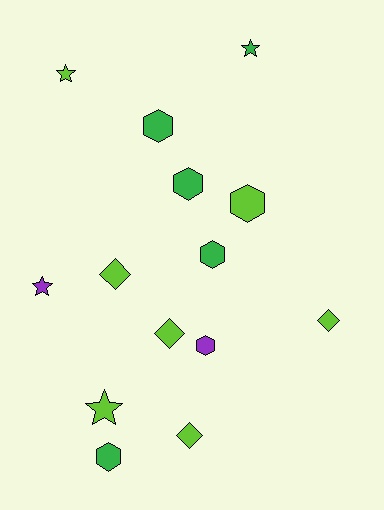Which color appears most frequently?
Lime, with 7 objects.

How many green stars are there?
There is 1 green star.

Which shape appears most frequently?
Hexagon, with 6 objects.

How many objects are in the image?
There are 14 objects.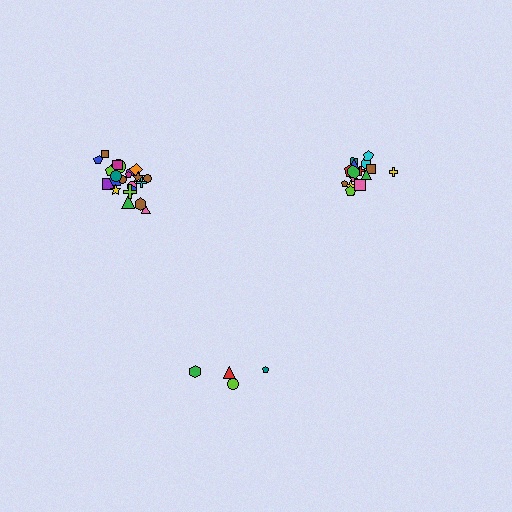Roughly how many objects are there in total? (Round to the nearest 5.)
Roughly 40 objects in total.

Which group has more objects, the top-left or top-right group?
The top-left group.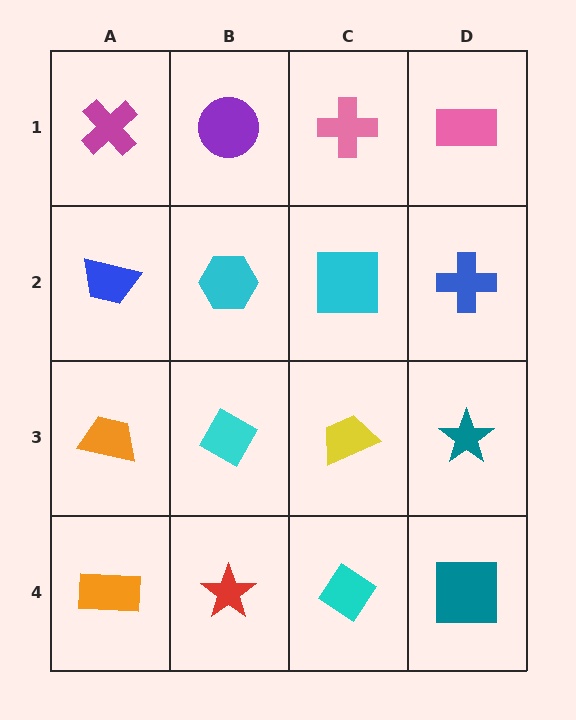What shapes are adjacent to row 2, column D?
A pink rectangle (row 1, column D), a teal star (row 3, column D), a cyan square (row 2, column C).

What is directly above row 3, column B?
A cyan hexagon.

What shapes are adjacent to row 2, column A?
A magenta cross (row 1, column A), an orange trapezoid (row 3, column A), a cyan hexagon (row 2, column B).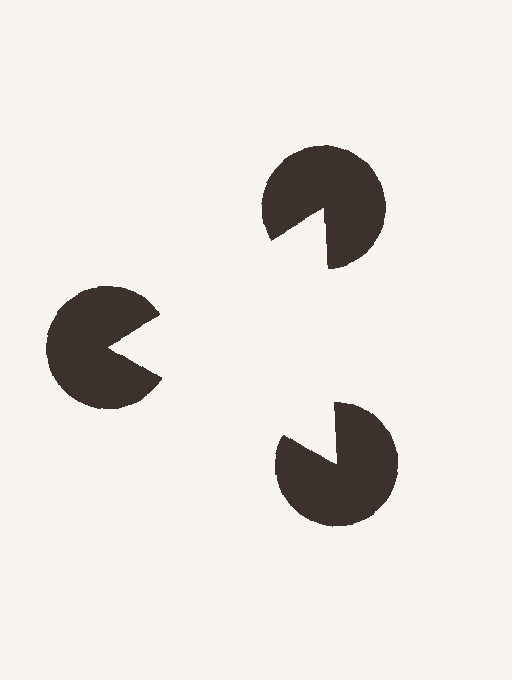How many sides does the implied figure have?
3 sides.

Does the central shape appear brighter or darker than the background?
It typically appears slightly brighter than the background, even though no actual brightness change is drawn.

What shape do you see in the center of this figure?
An illusory triangle — its edges are inferred from the aligned wedge cuts in the pac-man discs, not physically drawn.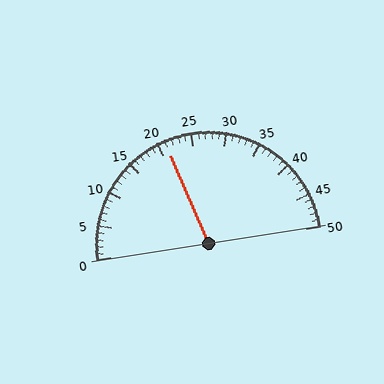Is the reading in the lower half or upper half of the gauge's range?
The reading is in the lower half of the range (0 to 50).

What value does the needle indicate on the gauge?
The needle indicates approximately 21.